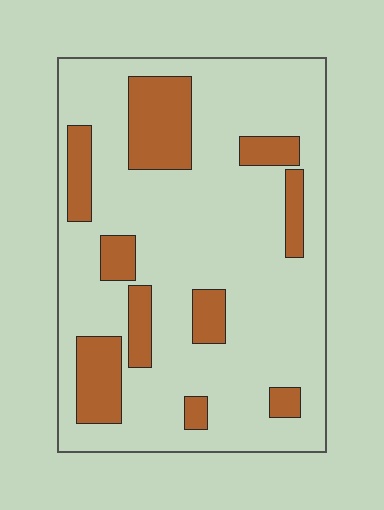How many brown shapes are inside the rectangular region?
10.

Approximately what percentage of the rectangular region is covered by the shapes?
Approximately 20%.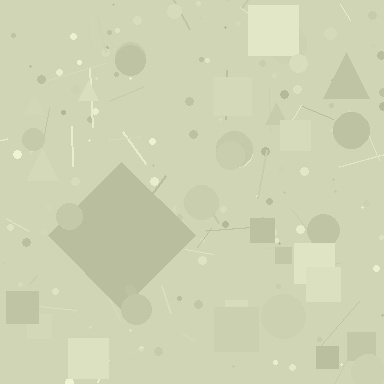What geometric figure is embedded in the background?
A diamond is embedded in the background.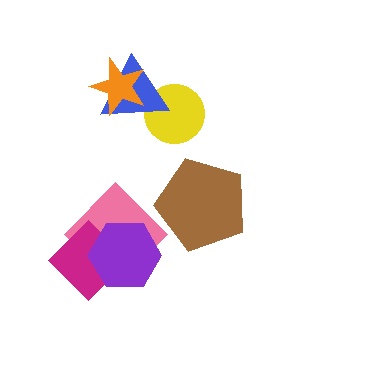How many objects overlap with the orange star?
1 object overlaps with the orange star.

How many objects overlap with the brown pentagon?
0 objects overlap with the brown pentagon.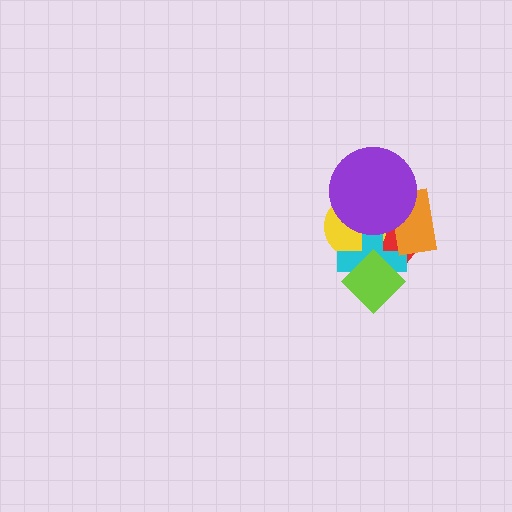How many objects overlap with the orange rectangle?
3 objects overlap with the orange rectangle.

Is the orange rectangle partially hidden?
Yes, it is partially covered by another shape.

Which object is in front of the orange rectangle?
The purple circle is in front of the orange rectangle.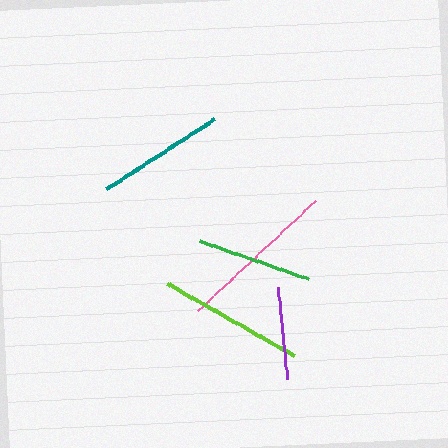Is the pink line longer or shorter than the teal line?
The pink line is longer than the teal line.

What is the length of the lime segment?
The lime segment is approximately 146 pixels long.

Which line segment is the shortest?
The purple line is the shortest at approximately 93 pixels.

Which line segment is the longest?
The pink line is the longest at approximately 162 pixels.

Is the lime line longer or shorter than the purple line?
The lime line is longer than the purple line.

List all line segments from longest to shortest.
From longest to shortest: pink, lime, teal, green, purple.